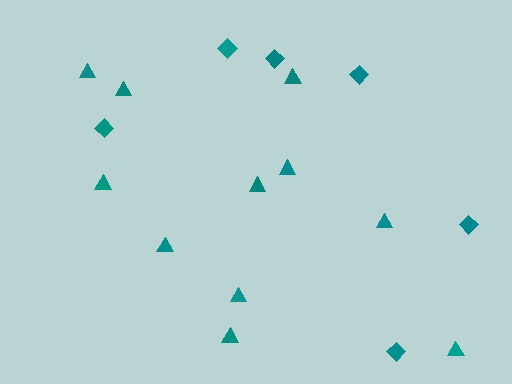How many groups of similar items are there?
There are 2 groups: one group of triangles (11) and one group of diamonds (6).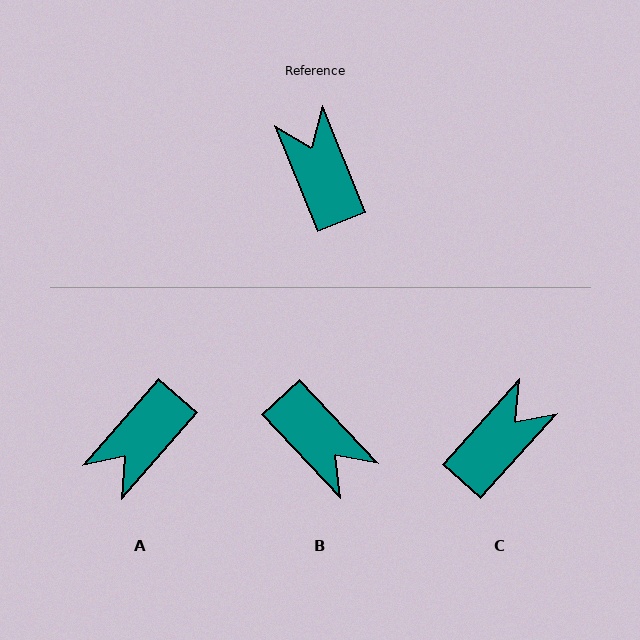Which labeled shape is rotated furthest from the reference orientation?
B, about 159 degrees away.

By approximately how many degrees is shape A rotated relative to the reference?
Approximately 117 degrees counter-clockwise.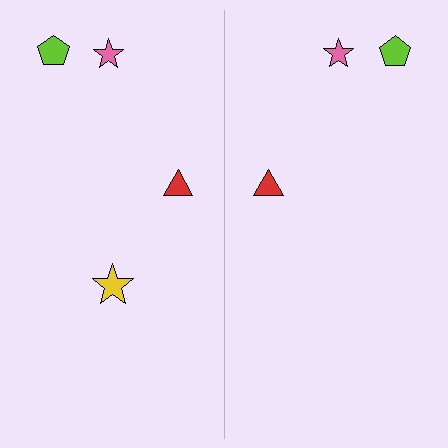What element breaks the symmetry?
A yellow star is missing from the right side.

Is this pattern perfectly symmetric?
No, the pattern is not perfectly symmetric. A yellow star is missing from the right side.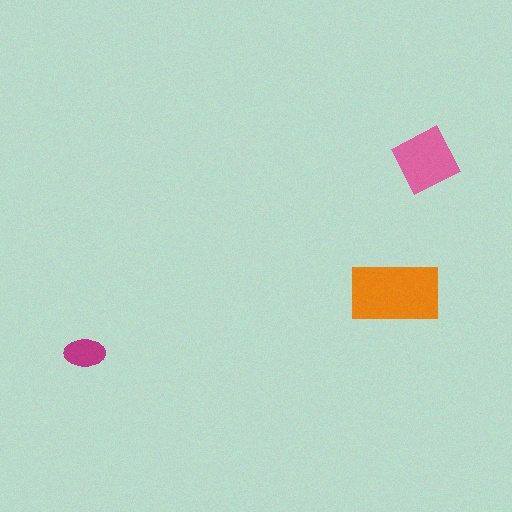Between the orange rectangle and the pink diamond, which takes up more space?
The orange rectangle.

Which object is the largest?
The orange rectangle.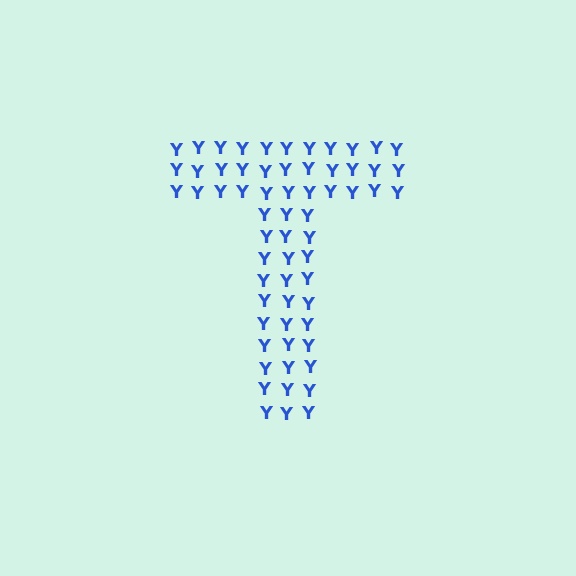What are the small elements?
The small elements are letter Y's.